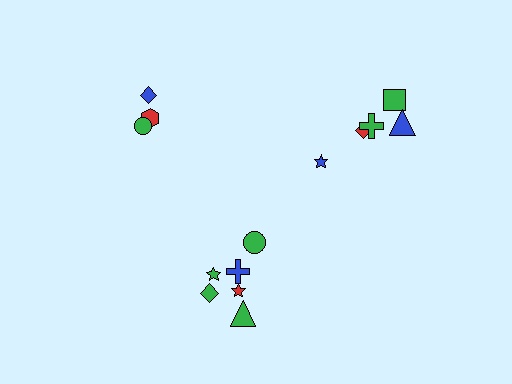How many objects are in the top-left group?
There are 3 objects.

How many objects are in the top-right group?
There are 5 objects.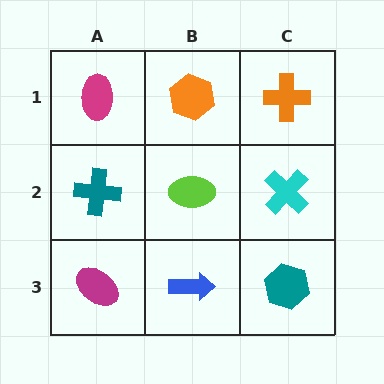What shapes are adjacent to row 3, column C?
A cyan cross (row 2, column C), a blue arrow (row 3, column B).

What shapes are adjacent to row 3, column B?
A lime ellipse (row 2, column B), a magenta ellipse (row 3, column A), a teal hexagon (row 3, column C).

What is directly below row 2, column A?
A magenta ellipse.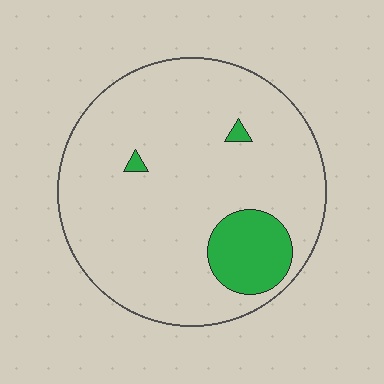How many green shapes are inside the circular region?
3.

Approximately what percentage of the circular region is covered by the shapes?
Approximately 10%.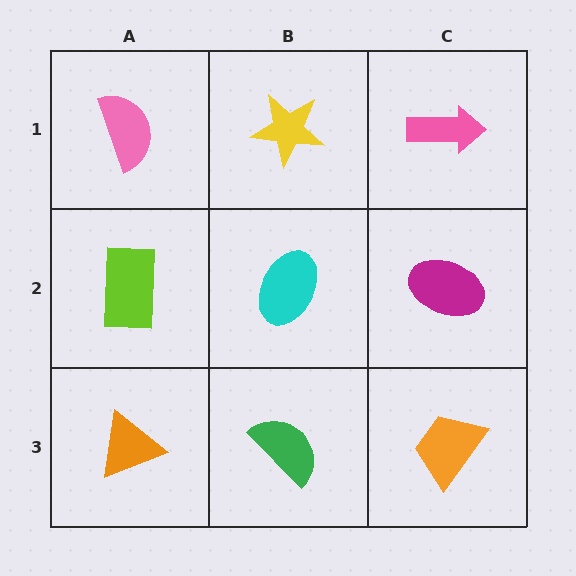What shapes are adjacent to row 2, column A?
A pink semicircle (row 1, column A), an orange triangle (row 3, column A), a cyan ellipse (row 2, column B).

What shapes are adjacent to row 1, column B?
A cyan ellipse (row 2, column B), a pink semicircle (row 1, column A), a pink arrow (row 1, column C).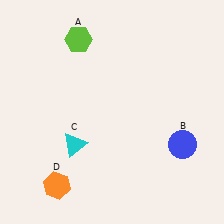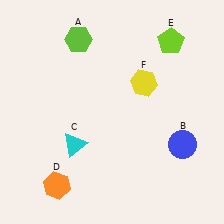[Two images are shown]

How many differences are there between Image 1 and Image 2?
There are 2 differences between the two images.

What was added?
A lime pentagon (E), a yellow hexagon (F) were added in Image 2.